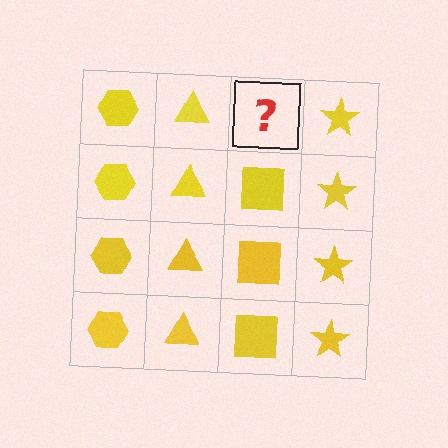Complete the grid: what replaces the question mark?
The question mark should be replaced with a yellow square.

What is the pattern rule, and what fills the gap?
The rule is that each column has a consistent shape. The gap should be filled with a yellow square.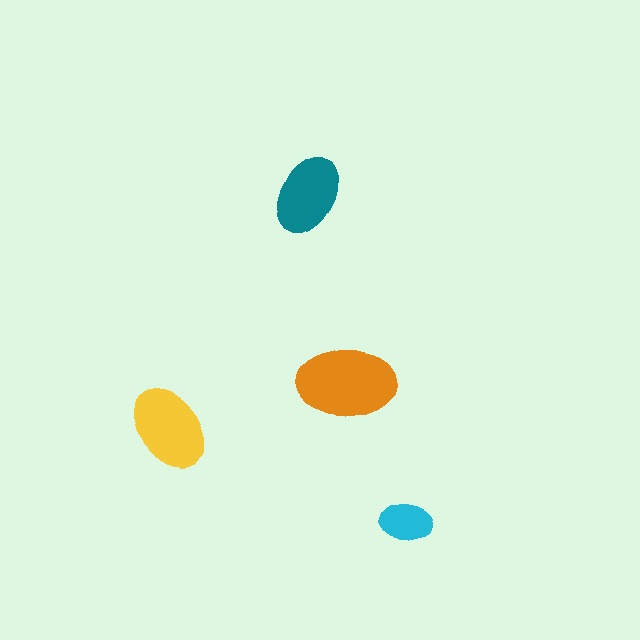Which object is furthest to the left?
The yellow ellipse is leftmost.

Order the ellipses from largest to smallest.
the orange one, the yellow one, the teal one, the cyan one.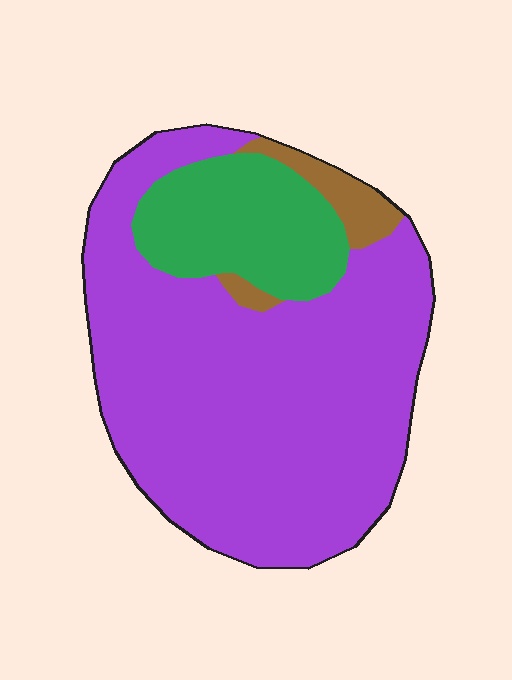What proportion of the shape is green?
Green takes up less than a quarter of the shape.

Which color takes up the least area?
Brown, at roughly 5%.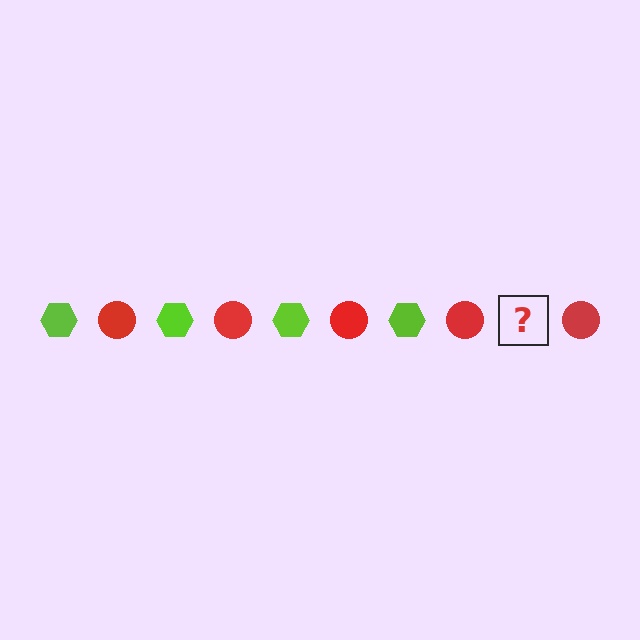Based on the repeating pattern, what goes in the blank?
The blank should be a lime hexagon.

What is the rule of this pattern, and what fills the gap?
The rule is that the pattern alternates between lime hexagon and red circle. The gap should be filled with a lime hexagon.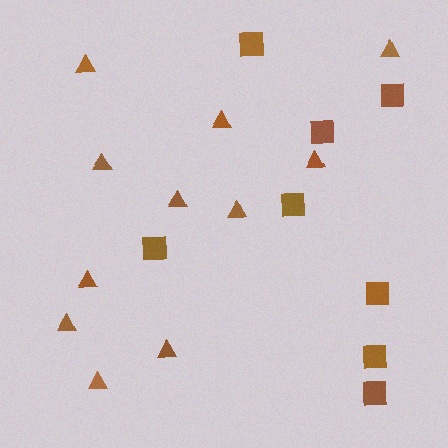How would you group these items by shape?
There are 2 groups: one group of squares (8) and one group of triangles (11).